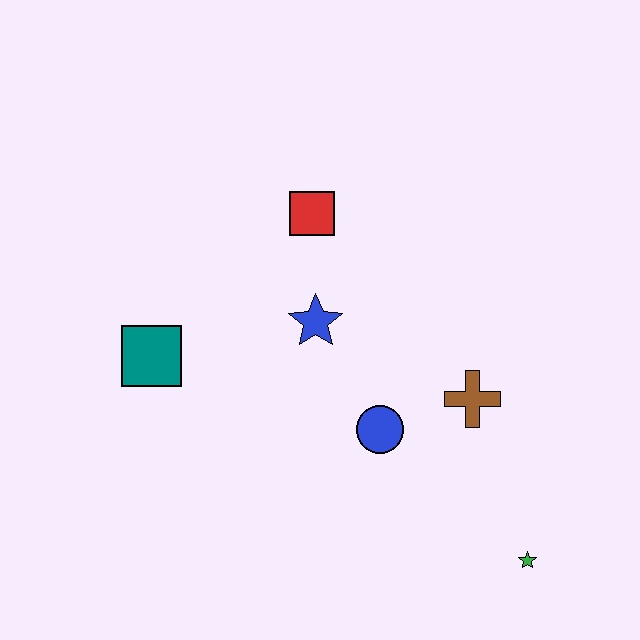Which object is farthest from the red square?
The green star is farthest from the red square.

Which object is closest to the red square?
The blue star is closest to the red square.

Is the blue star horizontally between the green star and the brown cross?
No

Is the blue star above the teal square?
Yes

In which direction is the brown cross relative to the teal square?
The brown cross is to the right of the teal square.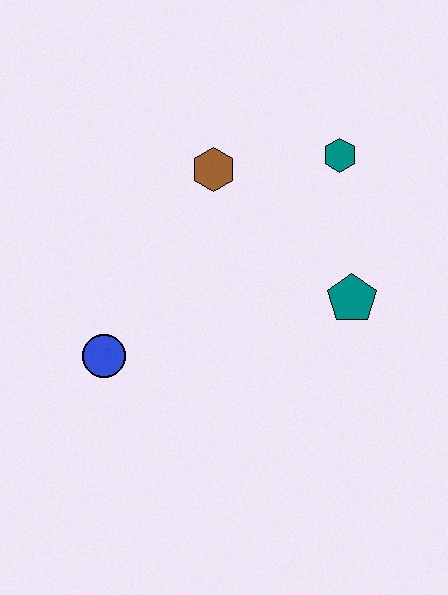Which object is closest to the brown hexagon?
The teal hexagon is closest to the brown hexagon.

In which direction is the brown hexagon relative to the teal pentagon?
The brown hexagon is to the left of the teal pentagon.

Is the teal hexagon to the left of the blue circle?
No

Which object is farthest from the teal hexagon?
The blue circle is farthest from the teal hexagon.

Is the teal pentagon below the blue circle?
No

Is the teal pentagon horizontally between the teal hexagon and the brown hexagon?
No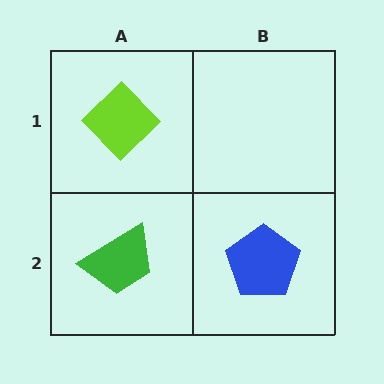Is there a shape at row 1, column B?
No, that cell is empty.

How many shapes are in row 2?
2 shapes.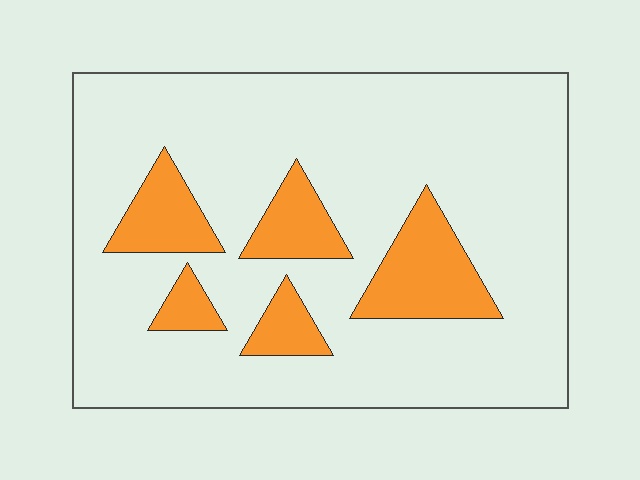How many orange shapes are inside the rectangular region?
5.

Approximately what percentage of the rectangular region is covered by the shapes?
Approximately 20%.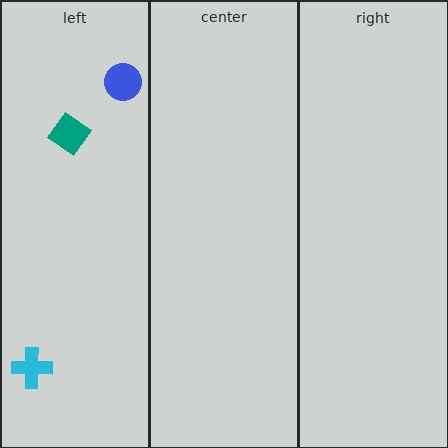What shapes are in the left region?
The cyan cross, the blue circle, the teal diamond.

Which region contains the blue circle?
The left region.